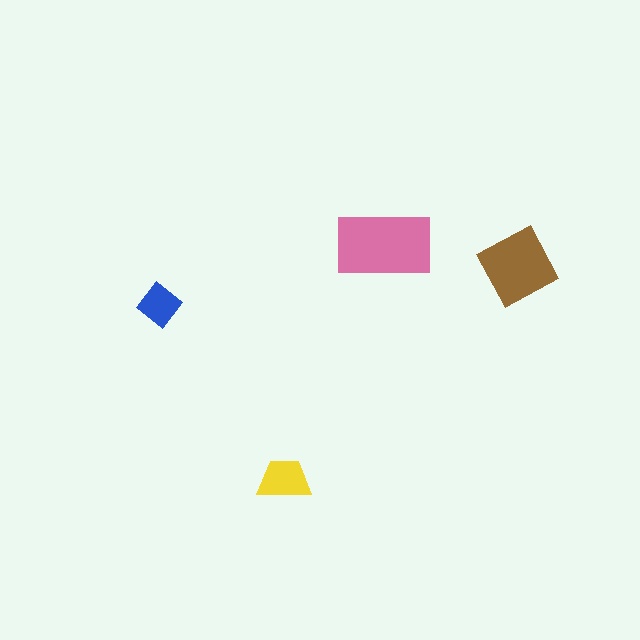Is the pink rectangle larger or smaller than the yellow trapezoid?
Larger.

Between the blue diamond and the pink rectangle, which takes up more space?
The pink rectangle.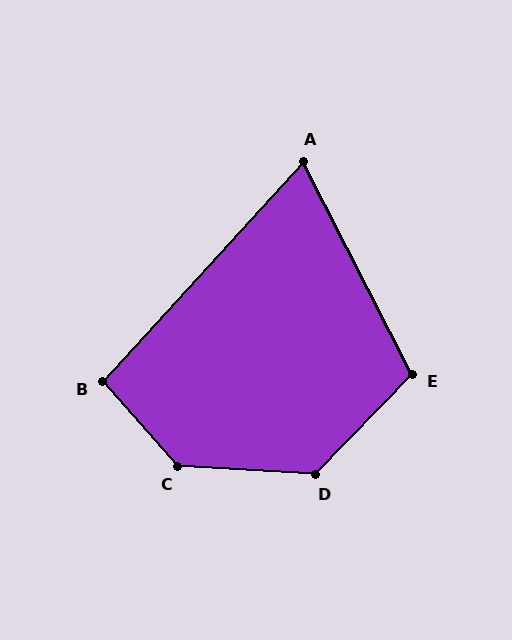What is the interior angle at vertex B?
Approximately 96 degrees (obtuse).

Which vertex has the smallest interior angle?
A, at approximately 69 degrees.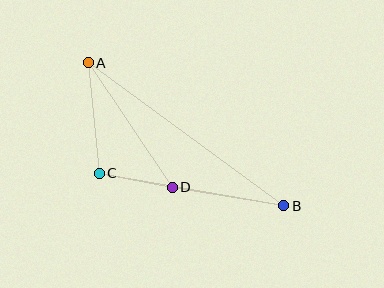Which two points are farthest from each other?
Points A and B are farthest from each other.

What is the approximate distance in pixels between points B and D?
The distance between B and D is approximately 113 pixels.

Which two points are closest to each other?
Points C and D are closest to each other.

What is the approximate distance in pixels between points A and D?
The distance between A and D is approximately 150 pixels.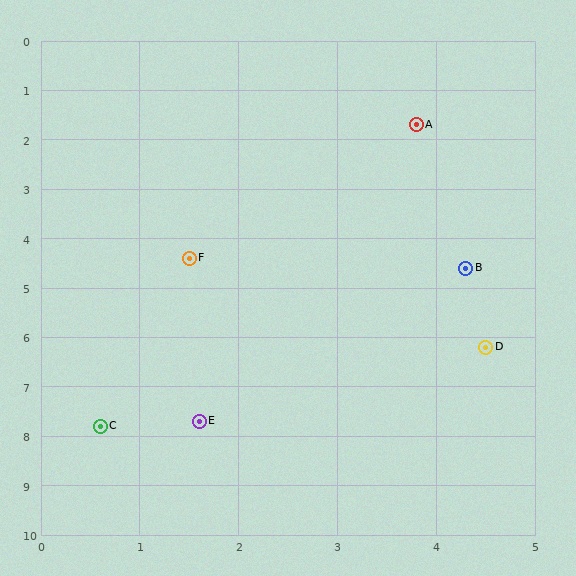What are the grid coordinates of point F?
Point F is at approximately (1.5, 4.4).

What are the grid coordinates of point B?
Point B is at approximately (4.3, 4.6).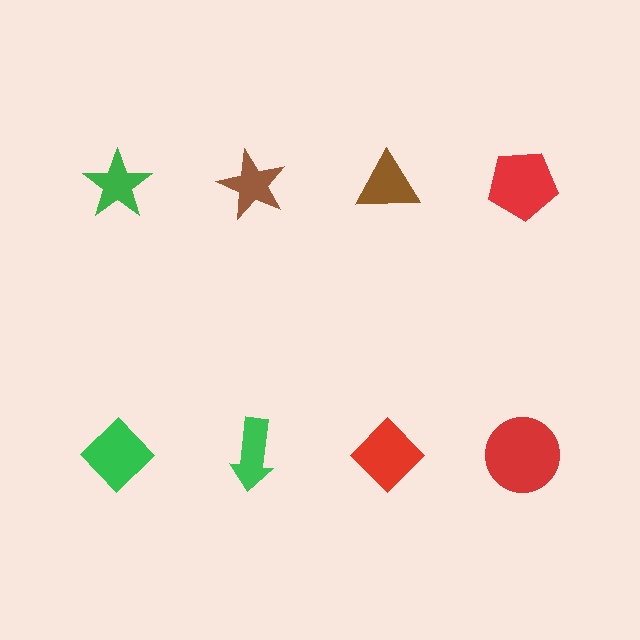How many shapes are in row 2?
4 shapes.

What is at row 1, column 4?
A red pentagon.